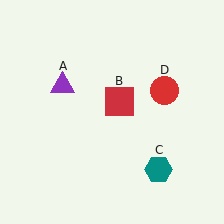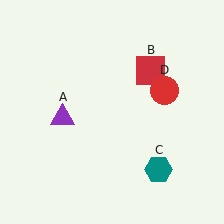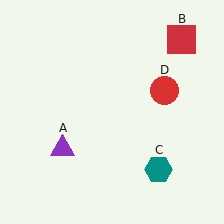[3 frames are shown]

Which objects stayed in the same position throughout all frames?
Teal hexagon (object C) and red circle (object D) remained stationary.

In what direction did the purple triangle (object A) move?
The purple triangle (object A) moved down.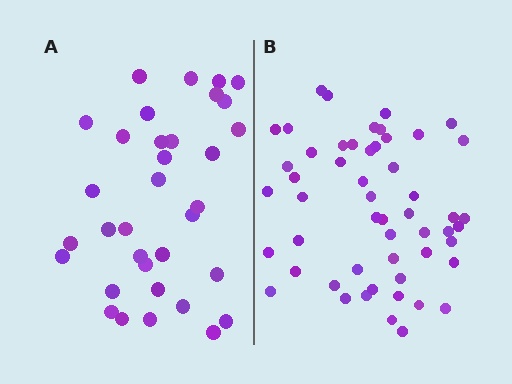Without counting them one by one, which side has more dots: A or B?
Region B (the right region) has more dots.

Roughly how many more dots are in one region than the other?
Region B has approximately 20 more dots than region A.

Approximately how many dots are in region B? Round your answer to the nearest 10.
About 50 dots. (The exact count is 53, which rounds to 50.)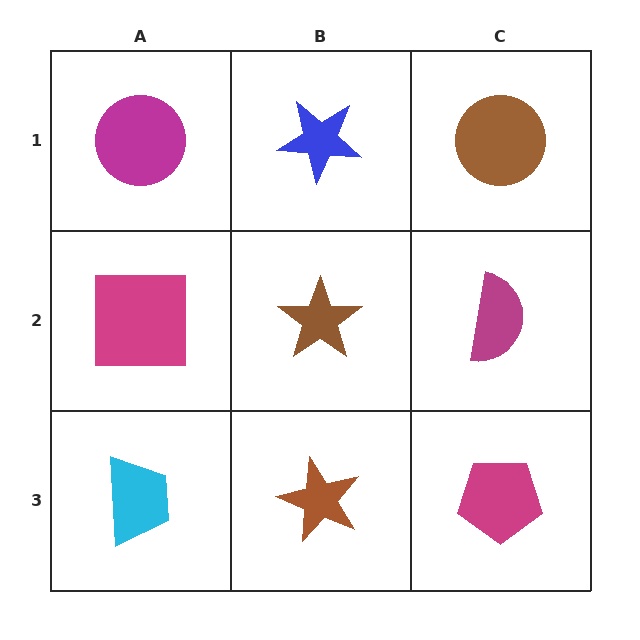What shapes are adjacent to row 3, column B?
A brown star (row 2, column B), a cyan trapezoid (row 3, column A), a magenta pentagon (row 3, column C).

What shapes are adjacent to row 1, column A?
A magenta square (row 2, column A), a blue star (row 1, column B).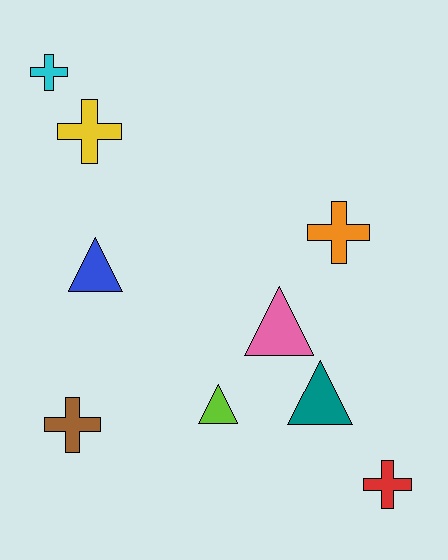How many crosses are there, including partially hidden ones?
There are 5 crosses.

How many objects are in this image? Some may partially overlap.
There are 9 objects.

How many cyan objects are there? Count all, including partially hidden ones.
There is 1 cyan object.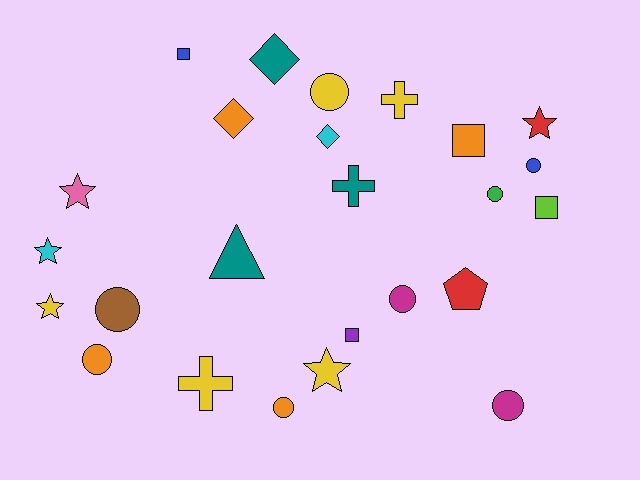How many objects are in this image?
There are 25 objects.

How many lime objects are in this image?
There is 1 lime object.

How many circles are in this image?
There are 8 circles.